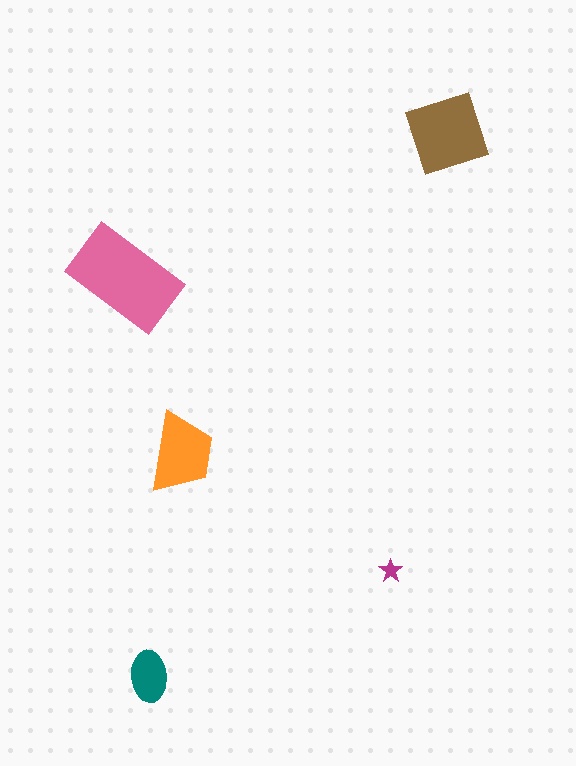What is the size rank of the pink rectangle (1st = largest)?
1st.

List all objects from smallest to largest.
The magenta star, the teal ellipse, the orange trapezoid, the brown square, the pink rectangle.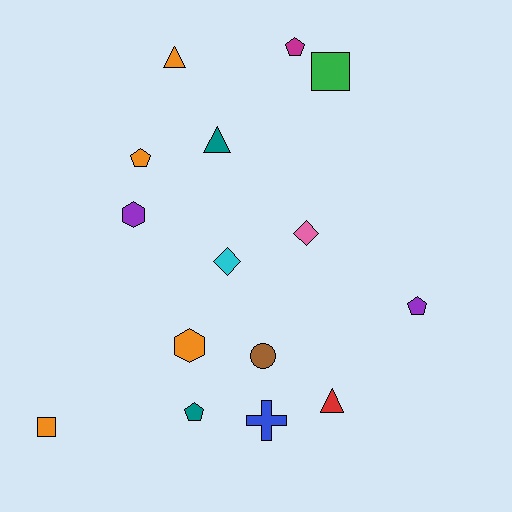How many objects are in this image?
There are 15 objects.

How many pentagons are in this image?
There are 4 pentagons.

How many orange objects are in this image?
There are 4 orange objects.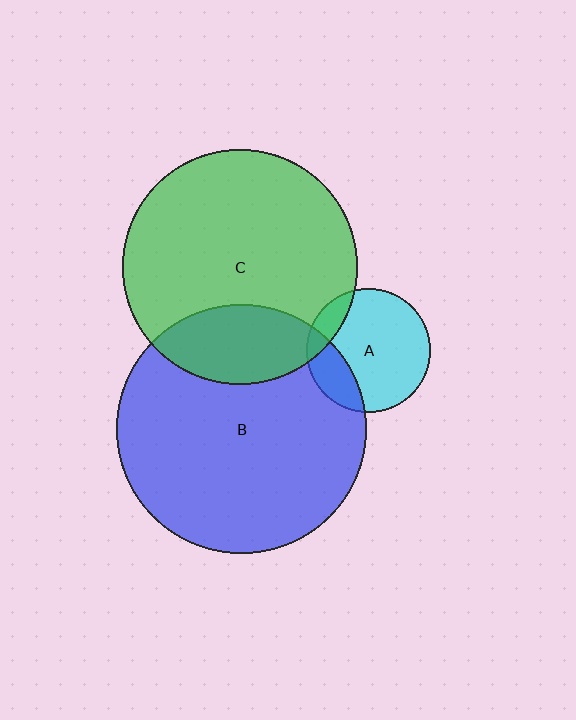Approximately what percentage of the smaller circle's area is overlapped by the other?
Approximately 25%.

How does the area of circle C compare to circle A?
Approximately 3.6 times.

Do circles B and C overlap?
Yes.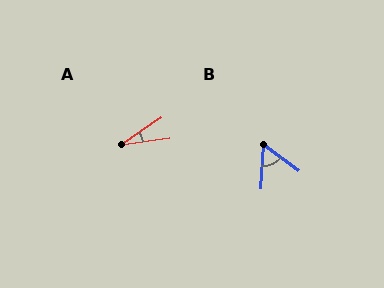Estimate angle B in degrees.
Approximately 57 degrees.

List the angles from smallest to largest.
A (27°), B (57°).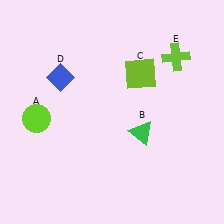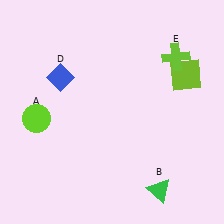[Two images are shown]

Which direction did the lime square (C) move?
The lime square (C) moved right.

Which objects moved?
The objects that moved are: the green triangle (B), the lime square (C).